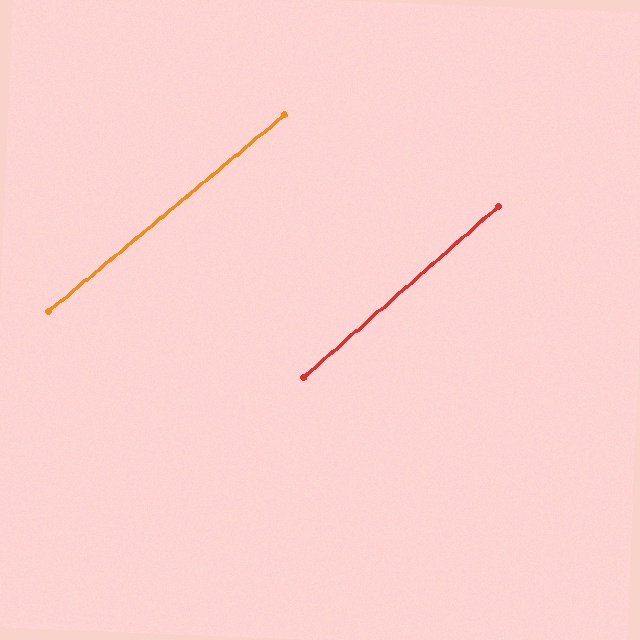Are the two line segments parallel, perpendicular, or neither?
Parallel — their directions differ by only 1.5°.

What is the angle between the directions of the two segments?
Approximately 2 degrees.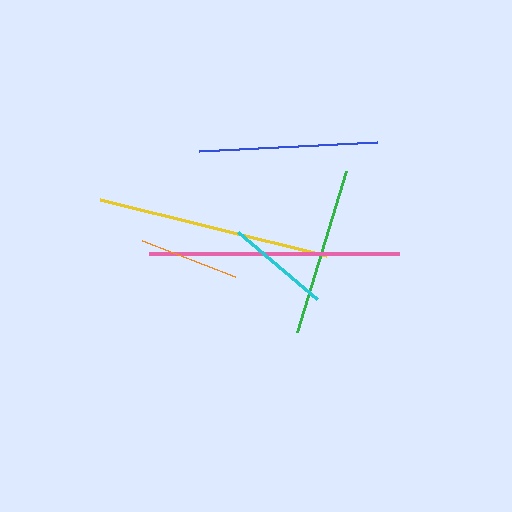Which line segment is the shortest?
The orange line is the shortest at approximately 100 pixels.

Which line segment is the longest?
The pink line is the longest at approximately 250 pixels.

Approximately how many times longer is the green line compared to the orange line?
The green line is approximately 1.7 times the length of the orange line.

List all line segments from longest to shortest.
From longest to shortest: pink, yellow, blue, green, cyan, orange.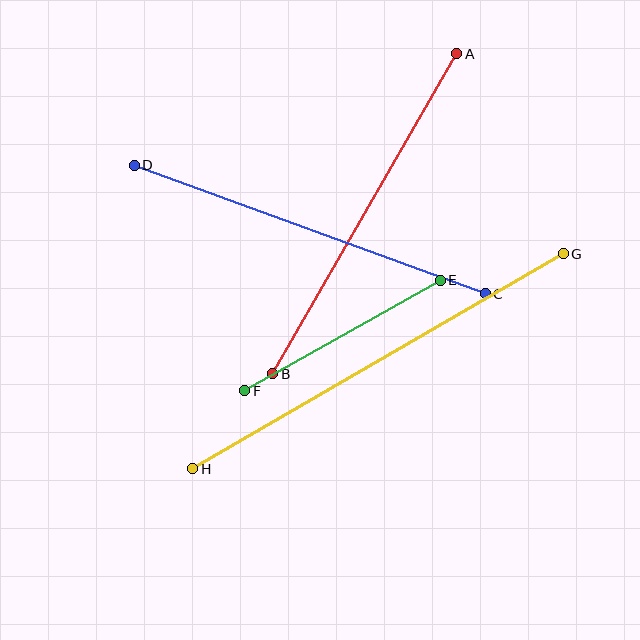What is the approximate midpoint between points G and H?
The midpoint is at approximately (378, 361) pixels.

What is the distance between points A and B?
The distance is approximately 369 pixels.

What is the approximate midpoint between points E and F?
The midpoint is at approximately (342, 335) pixels.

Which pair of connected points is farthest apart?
Points G and H are farthest apart.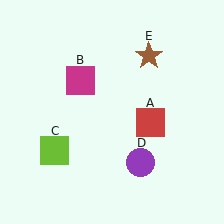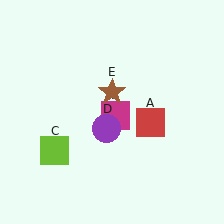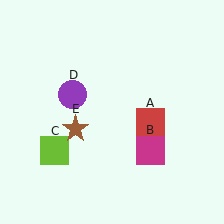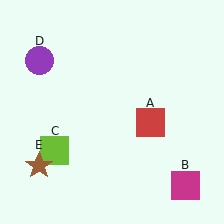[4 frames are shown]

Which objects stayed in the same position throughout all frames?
Red square (object A) and lime square (object C) remained stationary.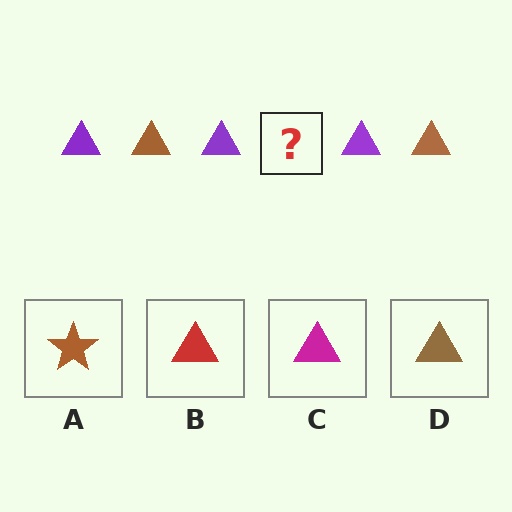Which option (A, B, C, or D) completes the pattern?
D.